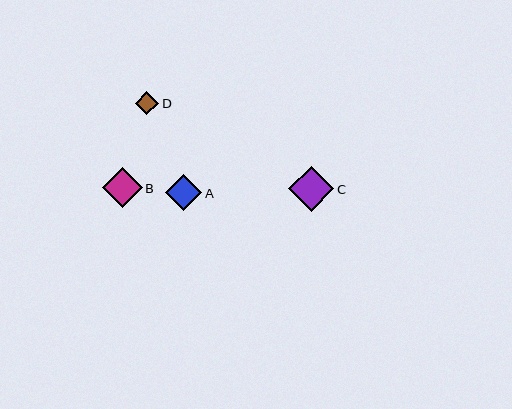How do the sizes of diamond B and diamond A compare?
Diamond B and diamond A are approximately the same size.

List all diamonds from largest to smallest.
From largest to smallest: C, B, A, D.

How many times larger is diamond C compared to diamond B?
Diamond C is approximately 1.1 times the size of diamond B.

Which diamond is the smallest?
Diamond D is the smallest with a size of approximately 23 pixels.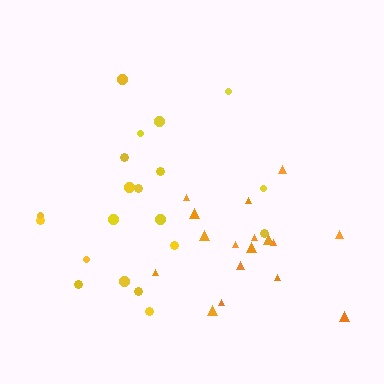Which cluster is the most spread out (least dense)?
Yellow.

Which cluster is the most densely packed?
Orange.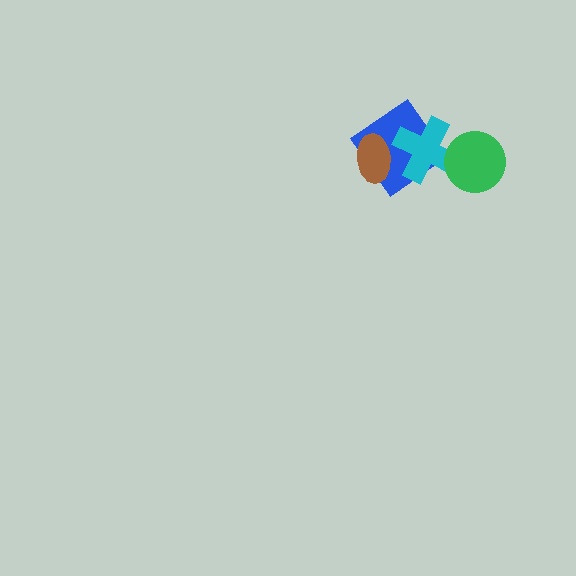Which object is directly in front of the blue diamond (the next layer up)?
The brown ellipse is directly in front of the blue diamond.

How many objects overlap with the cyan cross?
3 objects overlap with the cyan cross.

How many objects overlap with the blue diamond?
2 objects overlap with the blue diamond.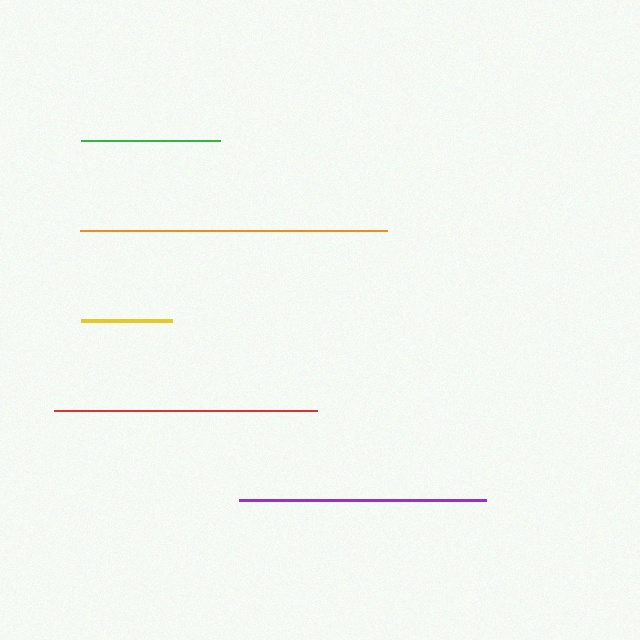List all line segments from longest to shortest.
From longest to shortest: orange, red, purple, green, yellow.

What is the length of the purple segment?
The purple segment is approximately 247 pixels long.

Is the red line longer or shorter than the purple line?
The red line is longer than the purple line.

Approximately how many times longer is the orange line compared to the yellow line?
The orange line is approximately 3.4 times the length of the yellow line.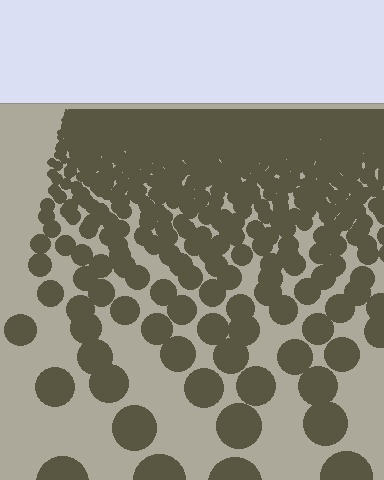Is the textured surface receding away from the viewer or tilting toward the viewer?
The surface is receding away from the viewer. Texture elements get smaller and denser toward the top.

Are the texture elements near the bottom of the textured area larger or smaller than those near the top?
Larger. Near the bottom, elements are closer to the viewer and appear at a bigger on-screen size.